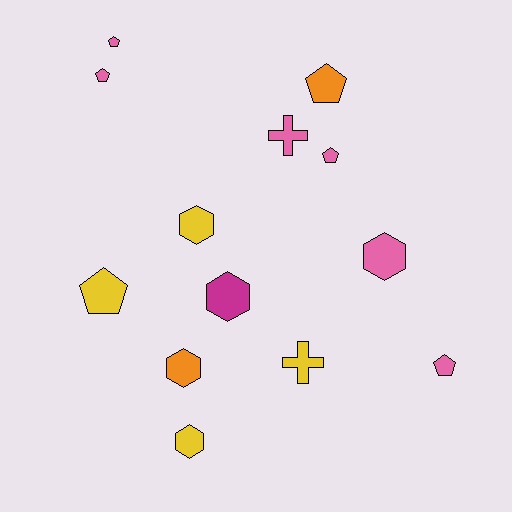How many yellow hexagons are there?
There are 2 yellow hexagons.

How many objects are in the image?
There are 13 objects.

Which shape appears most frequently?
Pentagon, with 6 objects.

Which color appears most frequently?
Pink, with 6 objects.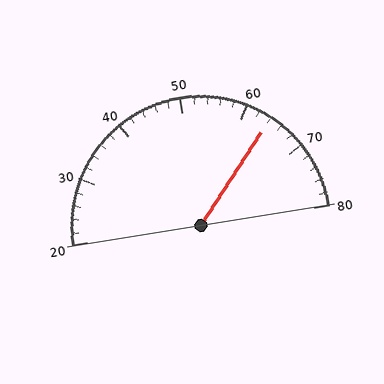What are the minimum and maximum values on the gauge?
The gauge ranges from 20 to 80.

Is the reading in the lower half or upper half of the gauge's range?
The reading is in the upper half of the range (20 to 80).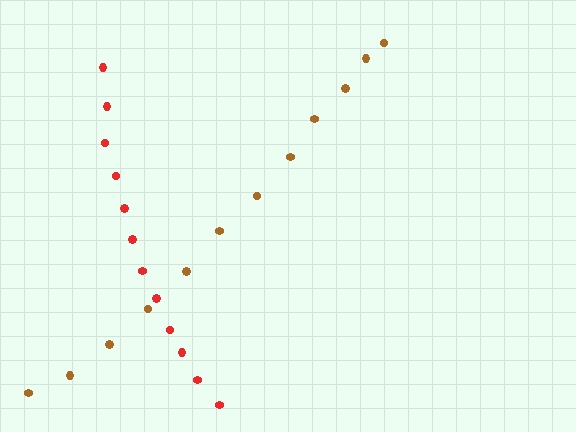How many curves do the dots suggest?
There are 2 distinct paths.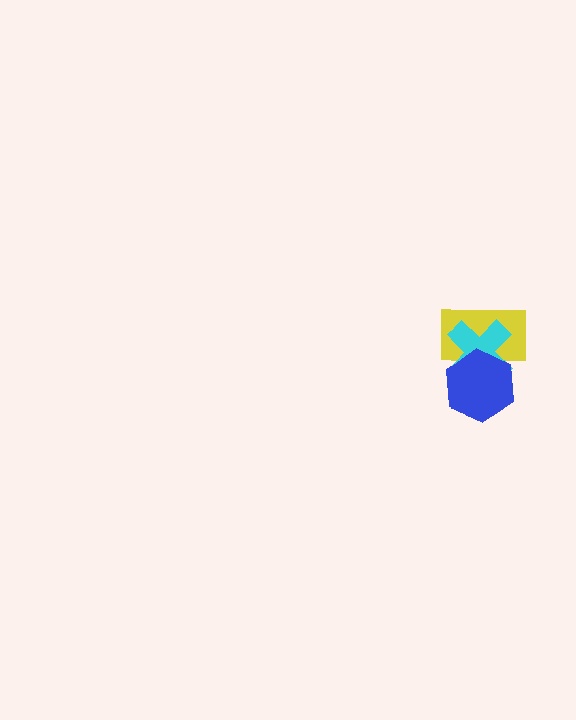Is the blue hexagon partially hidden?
No, no other shape covers it.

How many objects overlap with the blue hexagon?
2 objects overlap with the blue hexagon.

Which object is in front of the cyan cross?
The blue hexagon is in front of the cyan cross.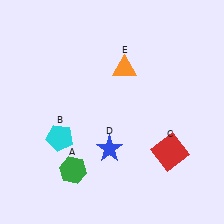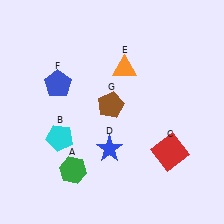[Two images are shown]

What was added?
A blue pentagon (F), a brown pentagon (G) were added in Image 2.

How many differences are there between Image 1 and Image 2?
There are 2 differences between the two images.